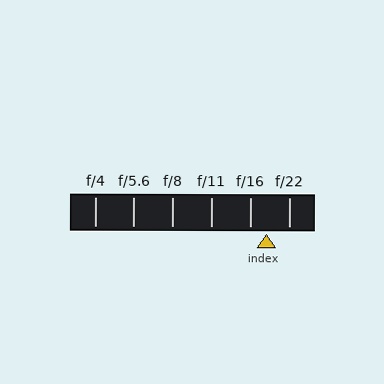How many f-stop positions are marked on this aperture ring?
There are 6 f-stop positions marked.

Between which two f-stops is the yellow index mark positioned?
The index mark is between f/16 and f/22.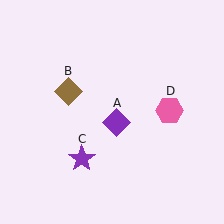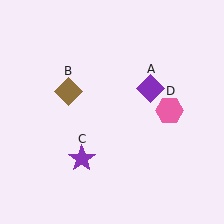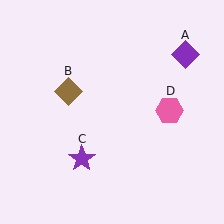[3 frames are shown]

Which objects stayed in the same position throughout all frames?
Brown diamond (object B) and purple star (object C) and pink hexagon (object D) remained stationary.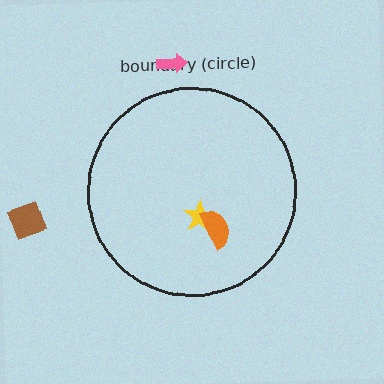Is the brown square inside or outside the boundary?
Outside.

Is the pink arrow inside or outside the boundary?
Outside.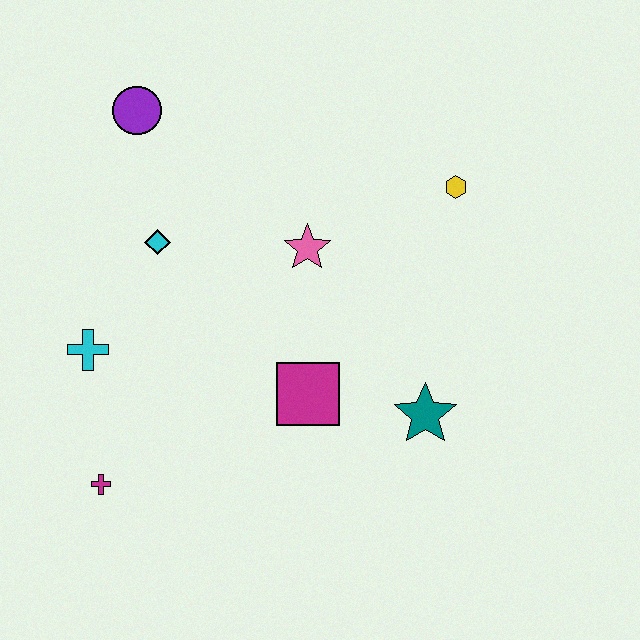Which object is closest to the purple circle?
The cyan diamond is closest to the purple circle.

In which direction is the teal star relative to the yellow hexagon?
The teal star is below the yellow hexagon.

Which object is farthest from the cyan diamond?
The teal star is farthest from the cyan diamond.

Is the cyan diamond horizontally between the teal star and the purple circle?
Yes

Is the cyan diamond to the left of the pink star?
Yes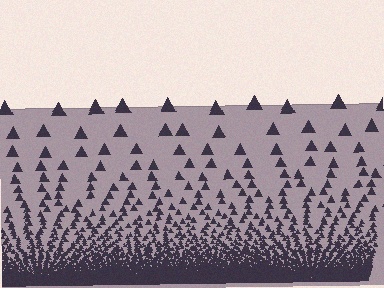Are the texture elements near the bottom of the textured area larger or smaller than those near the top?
Smaller. The gradient is inverted — elements near the bottom are smaller and denser.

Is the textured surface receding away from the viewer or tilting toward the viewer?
The surface appears to tilt toward the viewer. Texture elements get larger and sparser toward the top.